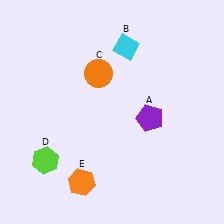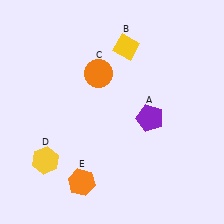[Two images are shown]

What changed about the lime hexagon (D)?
In Image 1, D is lime. In Image 2, it changed to yellow.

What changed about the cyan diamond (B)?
In Image 1, B is cyan. In Image 2, it changed to yellow.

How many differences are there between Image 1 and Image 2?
There are 2 differences between the two images.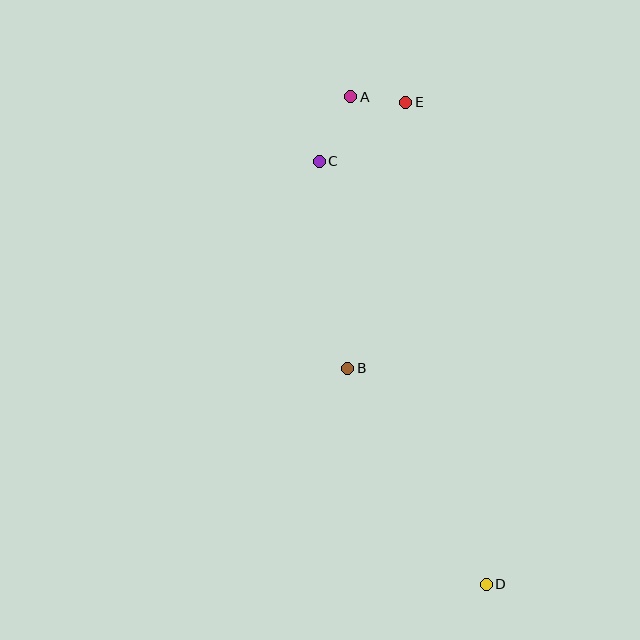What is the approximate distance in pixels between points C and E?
The distance between C and E is approximately 105 pixels.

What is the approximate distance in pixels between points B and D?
The distance between B and D is approximately 257 pixels.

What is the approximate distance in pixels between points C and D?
The distance between C and D is approximately 455 pixels.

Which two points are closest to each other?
Points A and E are closest to each other.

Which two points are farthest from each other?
Points A and D are farthest from each other.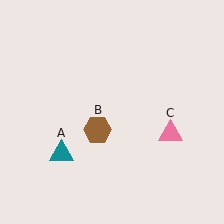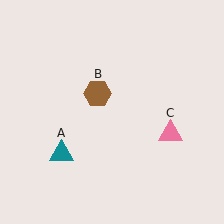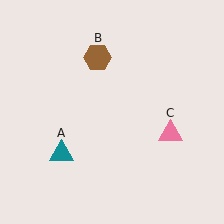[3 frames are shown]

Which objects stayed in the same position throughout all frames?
Teal triangle (object A) and pink triangle (object C) remained stationary.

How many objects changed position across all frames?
1 object changed position: brown hexagon (object B).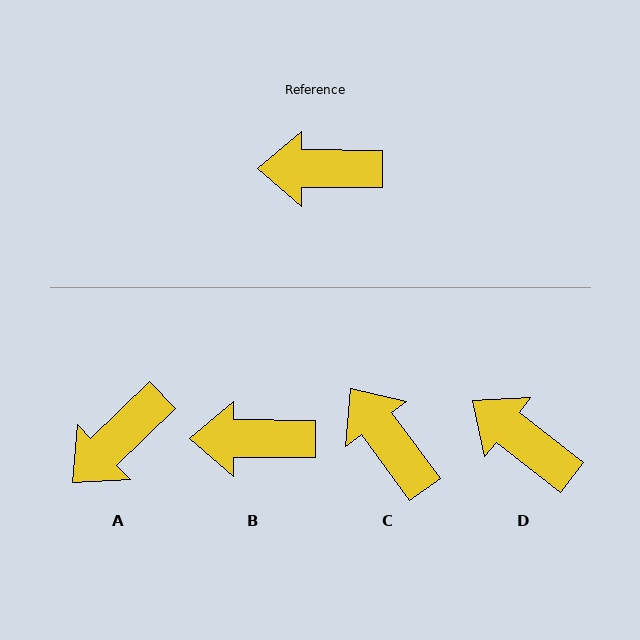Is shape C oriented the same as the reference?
No, it is off by about 53 degrees.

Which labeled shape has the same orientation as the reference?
B.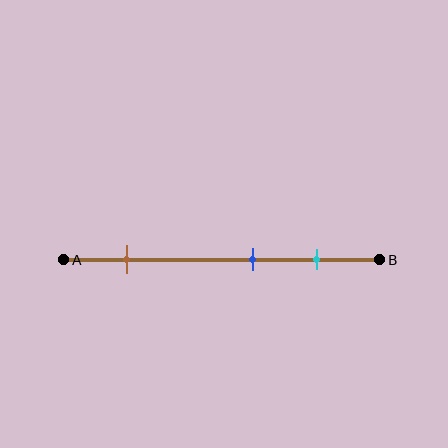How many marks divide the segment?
There are 3 marks dividing the segment.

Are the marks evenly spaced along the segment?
No, the marks are not evenly spaced.